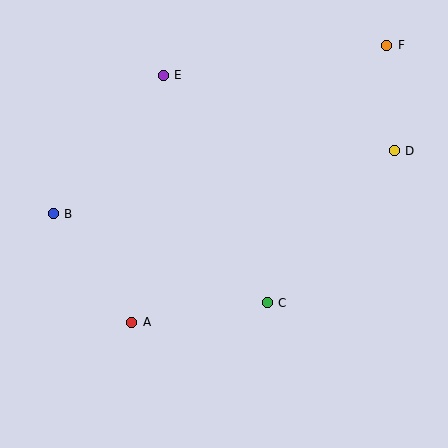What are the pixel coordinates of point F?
Point F is at (387, 45).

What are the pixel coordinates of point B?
Point B is at (53, 214).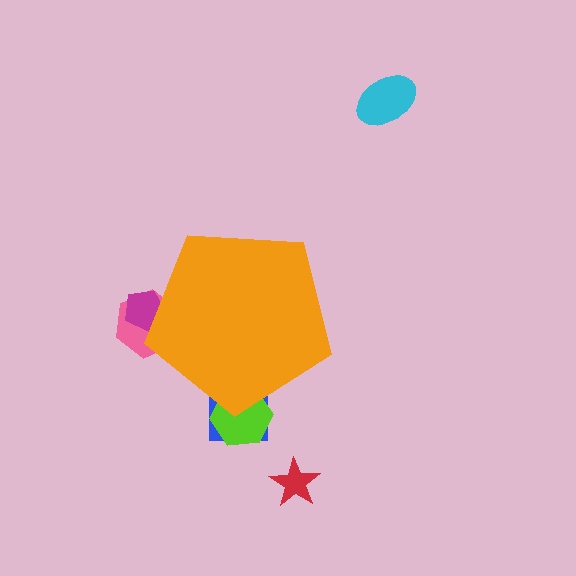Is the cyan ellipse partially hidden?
No, the cyan ellipse is fully visible.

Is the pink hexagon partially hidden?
Yes, the pink hexagon is partially hidden behind the orange pentagon.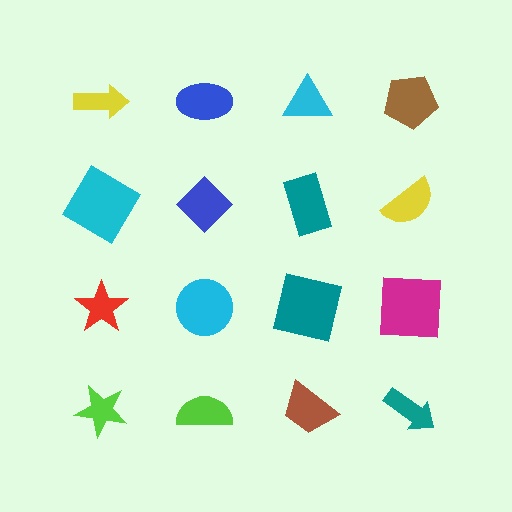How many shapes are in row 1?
4 shapes.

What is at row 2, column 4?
A yellow semicircle.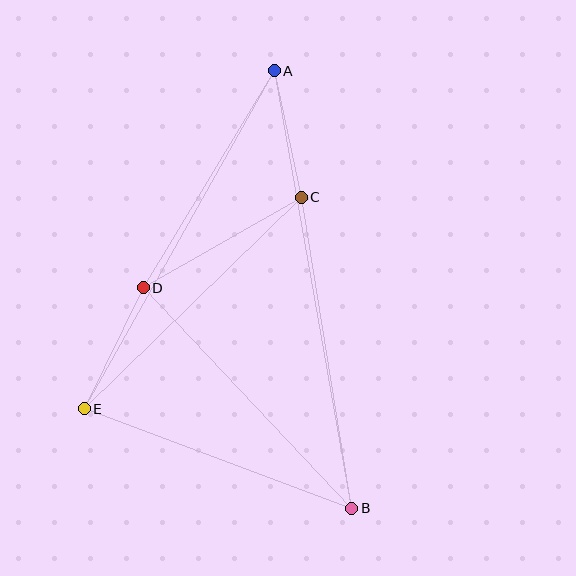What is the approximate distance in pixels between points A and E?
The distance between A and E is approximately 388 pixels.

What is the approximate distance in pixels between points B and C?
The distance between B and C is approximately 315 pixels.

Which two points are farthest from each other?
Points A and B are farthest from each other.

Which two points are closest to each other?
Points A and C are closest to each other.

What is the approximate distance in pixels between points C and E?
The distance between C and E is approximately 303 pixels.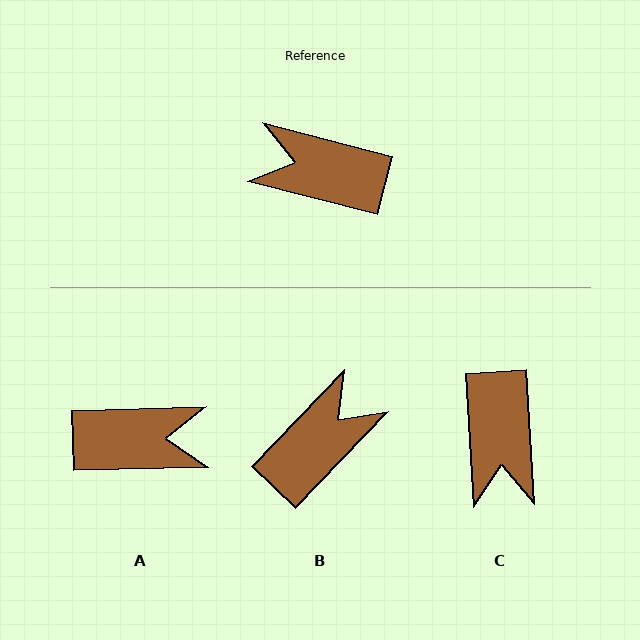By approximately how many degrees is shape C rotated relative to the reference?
Approximately 108 degrees counter-clockwise.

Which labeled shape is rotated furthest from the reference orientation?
A, about 164 degrees away.